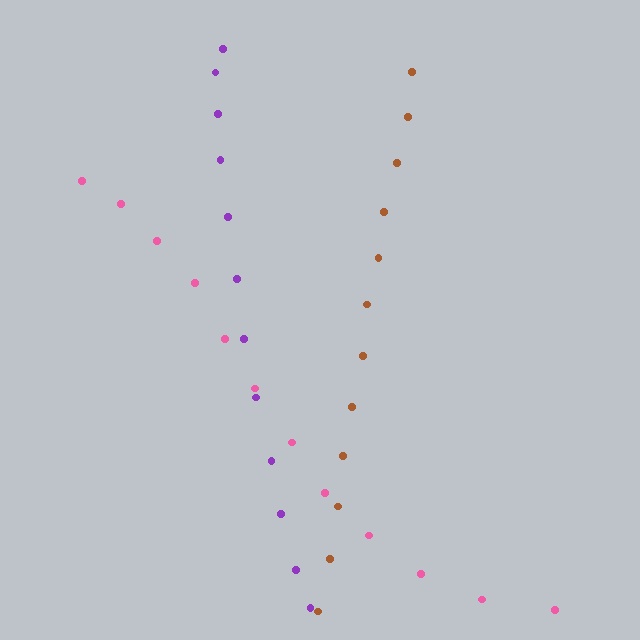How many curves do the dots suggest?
There are 3 distinct paths.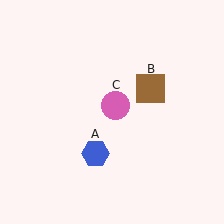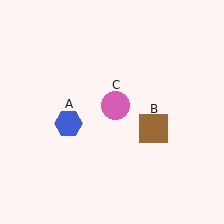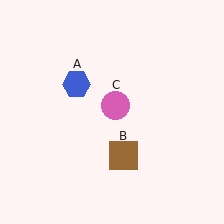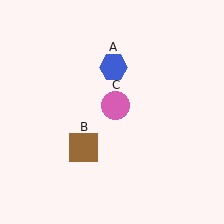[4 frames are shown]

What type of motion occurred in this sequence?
The blue hexagon (object A), brown square (object B) rotated clockwise around the center of the scene.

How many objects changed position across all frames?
2 objects changed position: blue hexagon (object A), brown square (object B).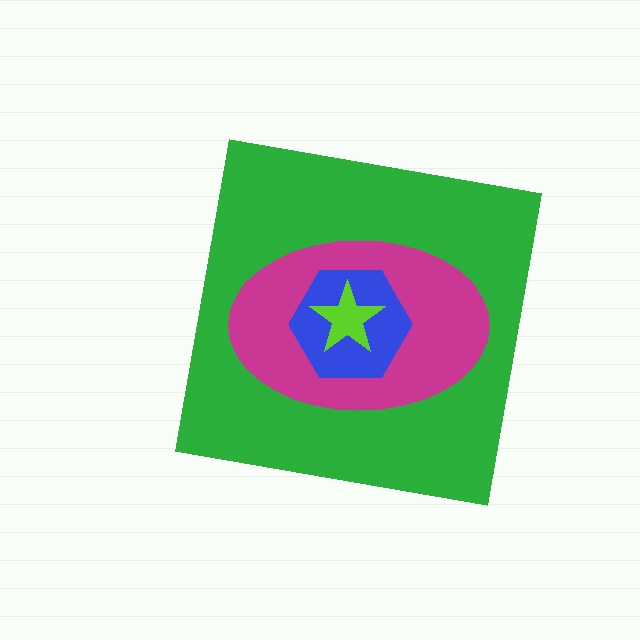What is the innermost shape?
The lime star.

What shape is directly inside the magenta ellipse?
The blue hexagon.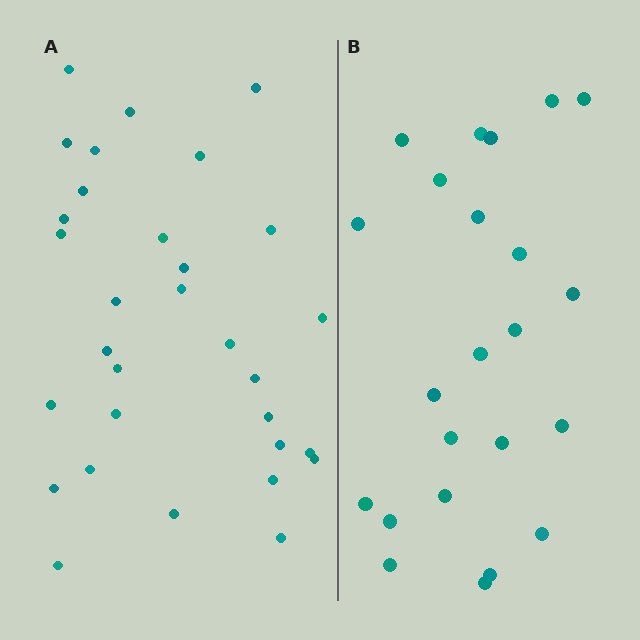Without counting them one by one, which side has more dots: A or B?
Region A (the left region) has more dots.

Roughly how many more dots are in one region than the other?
Region A has roughly 8 or so more dots than region B.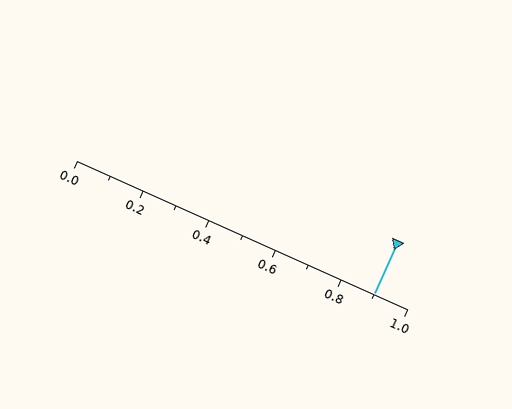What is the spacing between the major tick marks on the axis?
The major ticks are spaced 0.2 apart.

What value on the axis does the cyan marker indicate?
The marker indicates approximately 0.9.